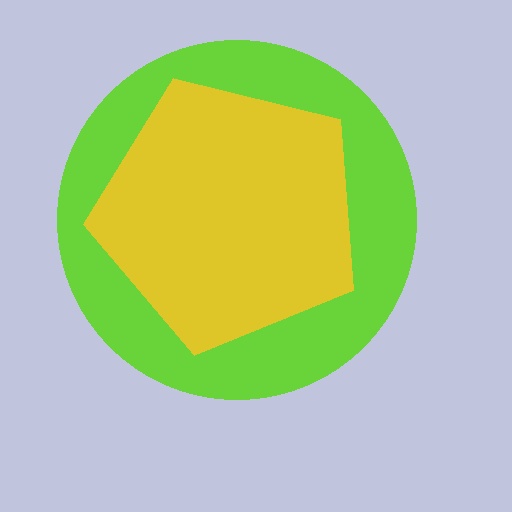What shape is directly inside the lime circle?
The yellow pentagon.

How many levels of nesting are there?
2.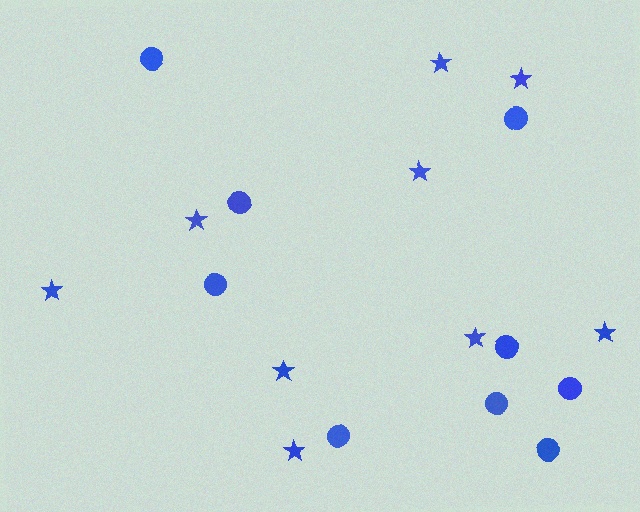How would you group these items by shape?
There are 2 groups: one group of stars (9) and one group of circles (9).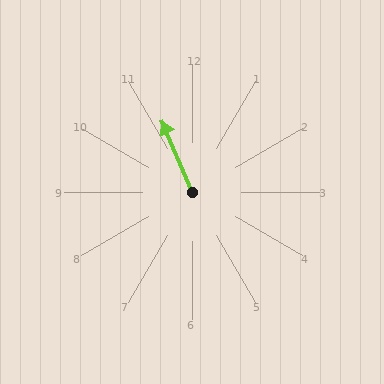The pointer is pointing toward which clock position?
Roughly 11 o'clock.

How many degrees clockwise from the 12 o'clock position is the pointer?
Approximately 337 degrees.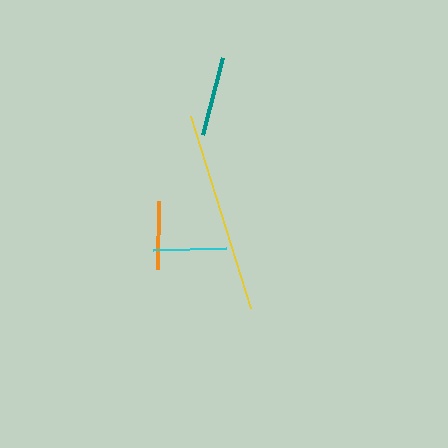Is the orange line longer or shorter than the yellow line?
The yellow line is longer than the orange line.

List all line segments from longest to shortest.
From longest to shortest: yellow, teal, cyan, orange.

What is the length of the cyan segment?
The cyan segment is approximately 73 pixels long.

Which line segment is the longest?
The yellow line is the longest at approximately 201 pixels.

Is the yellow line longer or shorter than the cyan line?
The yellow line is longer than the cyan line.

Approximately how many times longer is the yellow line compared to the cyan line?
The yellow line is approximately 2.8 times the length of the cyan line.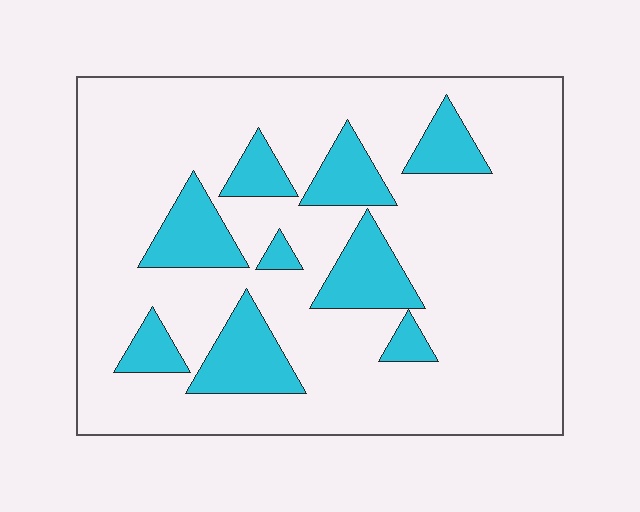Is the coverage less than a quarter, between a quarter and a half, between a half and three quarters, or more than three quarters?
Less than a quarter.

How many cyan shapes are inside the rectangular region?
9.